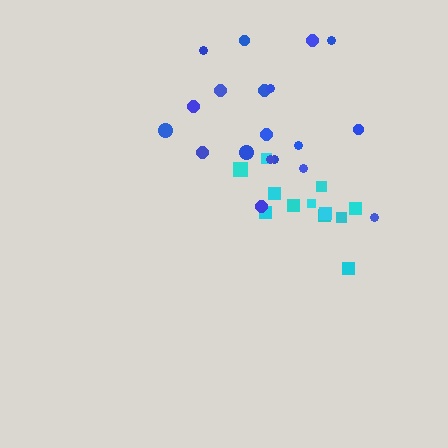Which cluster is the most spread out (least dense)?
Blue.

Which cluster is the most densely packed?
Cyan.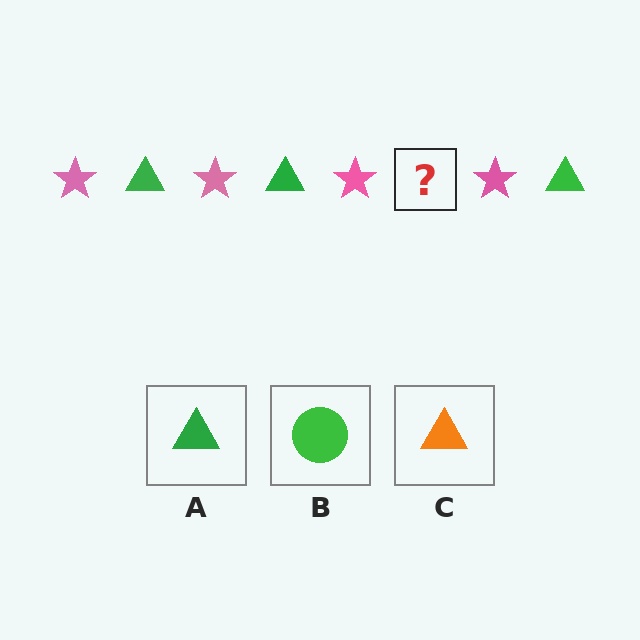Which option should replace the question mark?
Option A.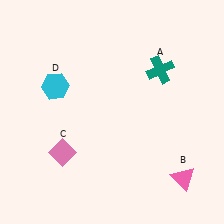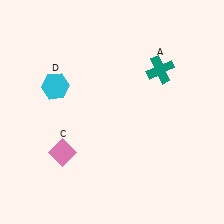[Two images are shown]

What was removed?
The pink triangle (B) was removed in Image 2.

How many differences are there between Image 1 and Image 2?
There is 1 difference between the two images.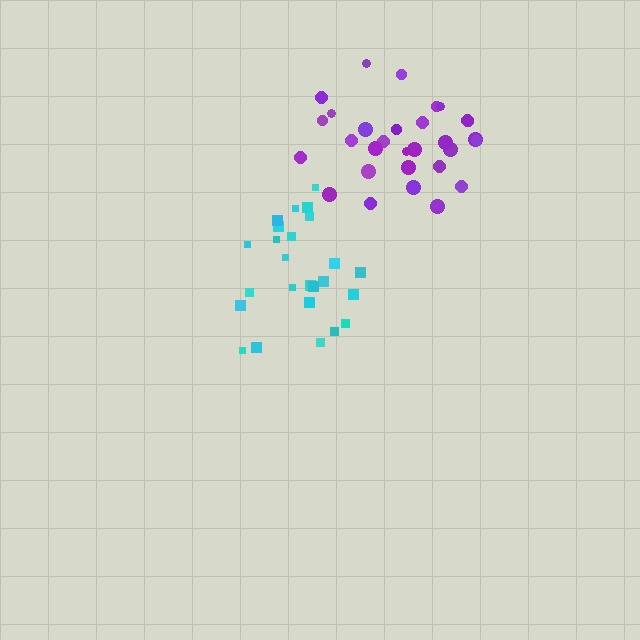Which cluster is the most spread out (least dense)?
Purple.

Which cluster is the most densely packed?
Cyan.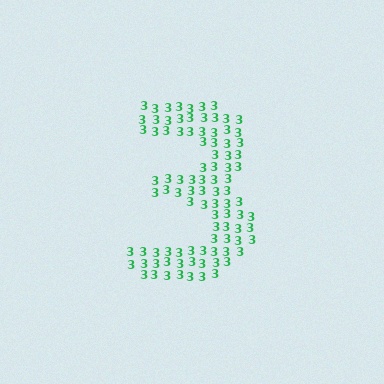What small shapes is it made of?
It is made of small digit 3's.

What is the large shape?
The large shape is the digit 3.